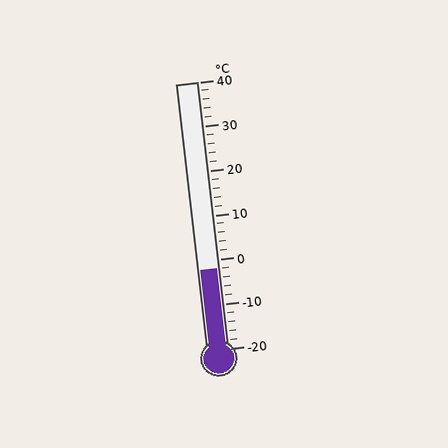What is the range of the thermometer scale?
The thermometer scale ranges from -20°C to 40°C.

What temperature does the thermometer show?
The thermometer shows approximately -2°C.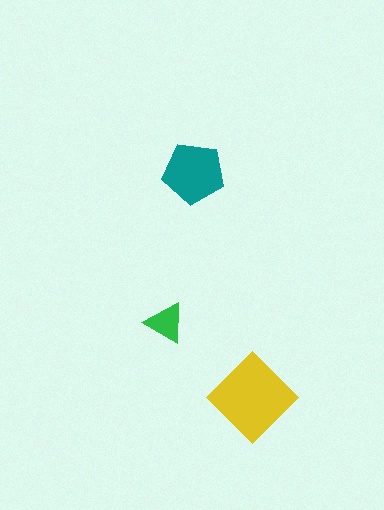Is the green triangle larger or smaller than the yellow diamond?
Smaller.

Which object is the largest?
The yellow diamond.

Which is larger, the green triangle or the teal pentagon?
The teal pentagon.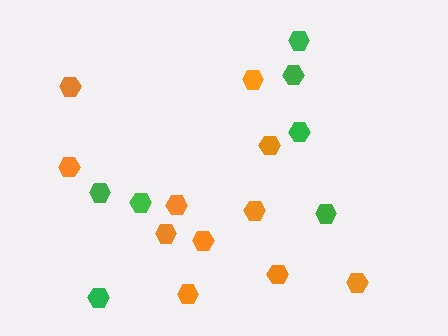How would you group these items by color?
There are 2 groups: one group of green hexagons (7) and one group of orange hexagons (11).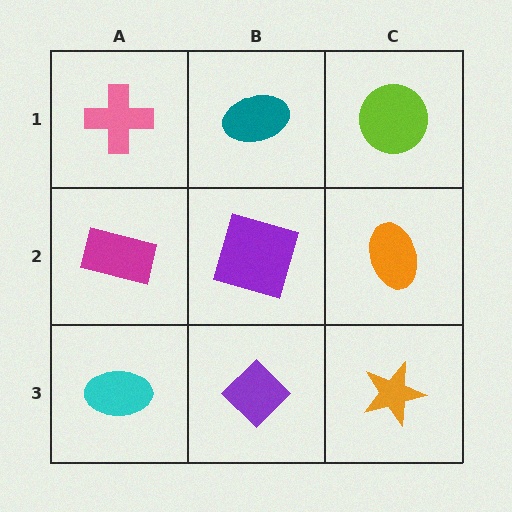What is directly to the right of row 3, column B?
An orange star.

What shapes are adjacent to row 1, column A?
A magenta rectangle (row 2, column A), a teal ellipse (row 1, column B).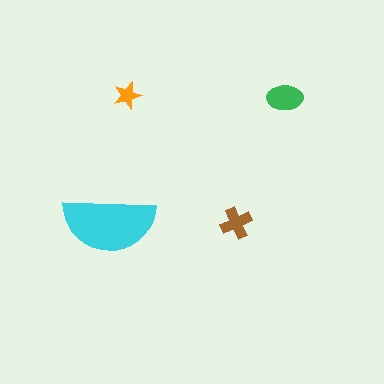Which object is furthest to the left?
The cyan semicircle is leftmost.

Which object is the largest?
The cyan semicircle.